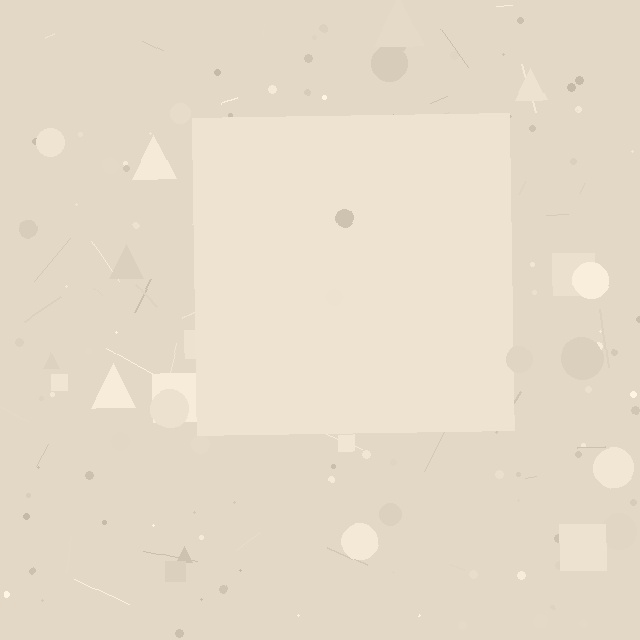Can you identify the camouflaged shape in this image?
The camouflaged shape is a square.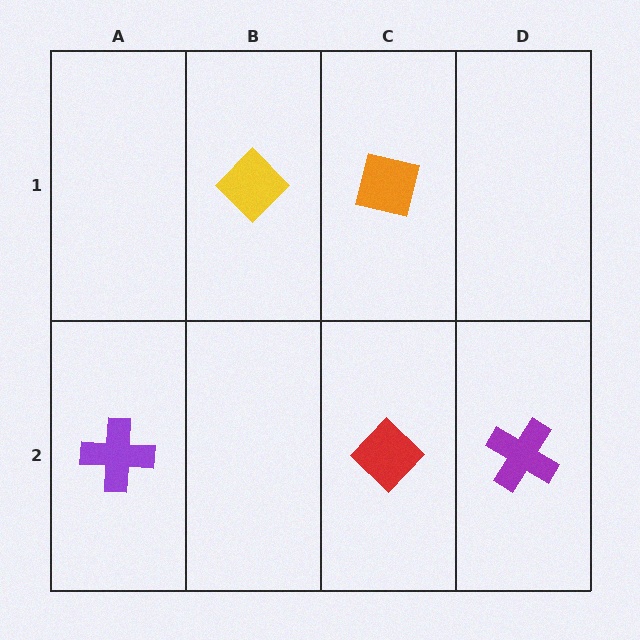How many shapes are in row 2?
3 shapes.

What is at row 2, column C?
A red diamond.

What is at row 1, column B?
A yellow diamond.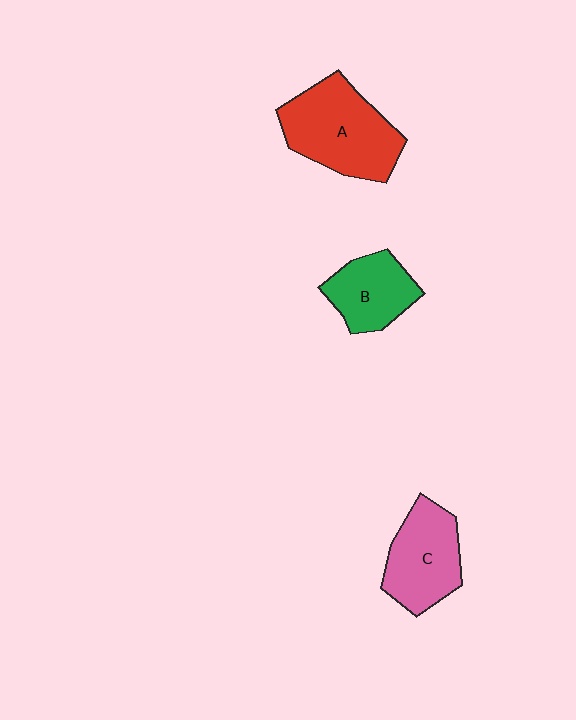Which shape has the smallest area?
Shape B (green).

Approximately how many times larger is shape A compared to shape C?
Approximately 1.3 times.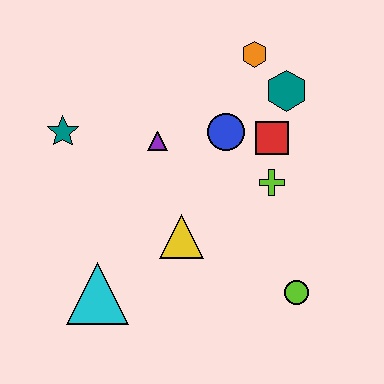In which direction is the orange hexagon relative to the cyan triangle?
The orange hexagon is above the cyan triangle.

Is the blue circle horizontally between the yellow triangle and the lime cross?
Yes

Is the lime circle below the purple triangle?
Yes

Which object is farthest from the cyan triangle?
The orange hexagon is farthest from the cyan triangle.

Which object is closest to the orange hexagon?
The teal hexagon is closest to the orange hexagon.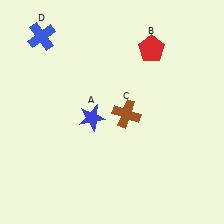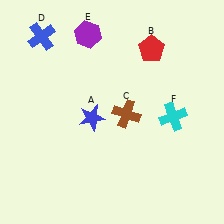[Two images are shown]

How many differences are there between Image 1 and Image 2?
There are 2 differences between the two images.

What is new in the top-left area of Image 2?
A purple hexagon (E) was added in the top-left area of Image 2.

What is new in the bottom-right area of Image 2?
A cyan cross (F) was added in the bottom-right area of Image 2.